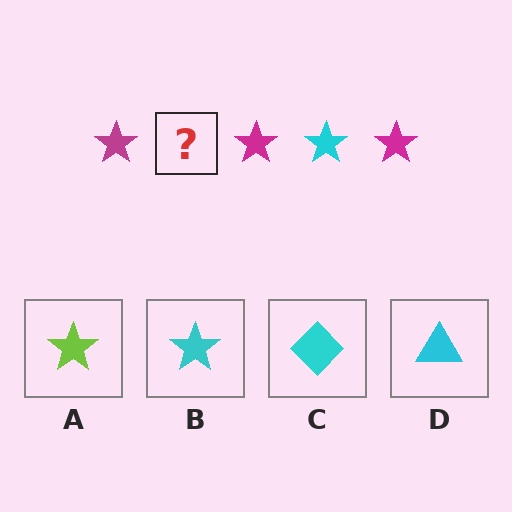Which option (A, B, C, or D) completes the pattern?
B.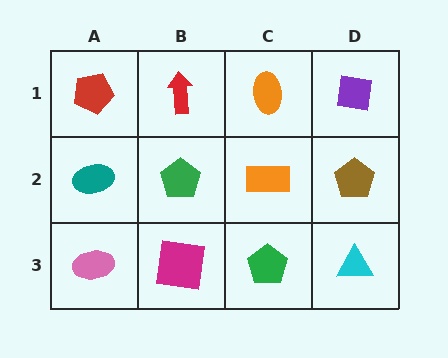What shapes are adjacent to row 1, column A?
A teal ellipse (row 2, column A), a red arrow (row 1, column B).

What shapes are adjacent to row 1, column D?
A brown pentagon (row 2, column D), an orange ellipse (row 1, column C).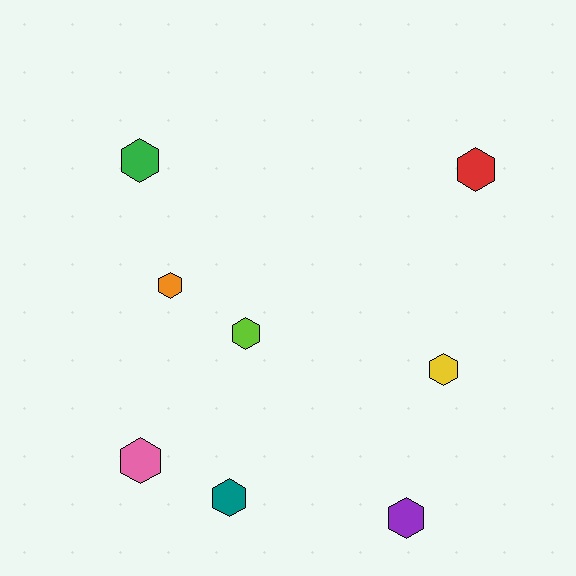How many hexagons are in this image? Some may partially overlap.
There are 8 hexagons.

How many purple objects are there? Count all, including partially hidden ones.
There is 1 purple object.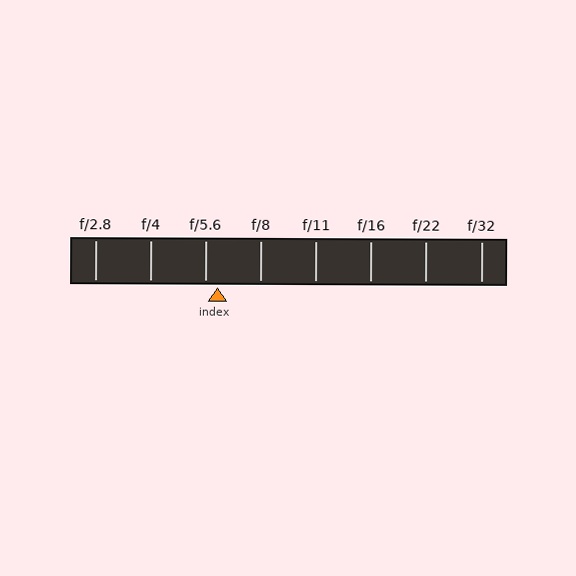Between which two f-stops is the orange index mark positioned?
The index mark is between f/5.6 and f/8.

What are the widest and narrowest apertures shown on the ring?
The widest aperture shown is f/2.8 and the narrowest is f/32.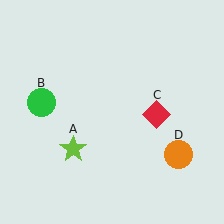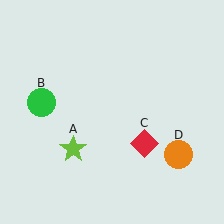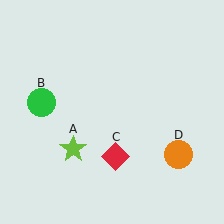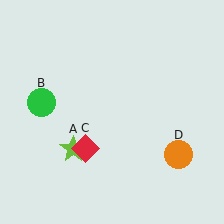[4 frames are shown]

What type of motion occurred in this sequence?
The red diamond (object C) rotated clockwise around the center of the scene.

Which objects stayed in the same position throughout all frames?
Lime star (object A) and green circle (object B) and orange circle (object D) remained stationary.